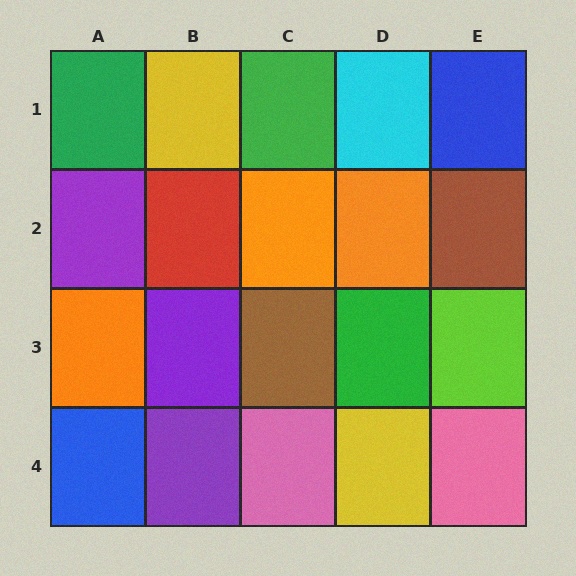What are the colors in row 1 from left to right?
Green, yellow, green, cyan, blue.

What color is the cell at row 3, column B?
Purple.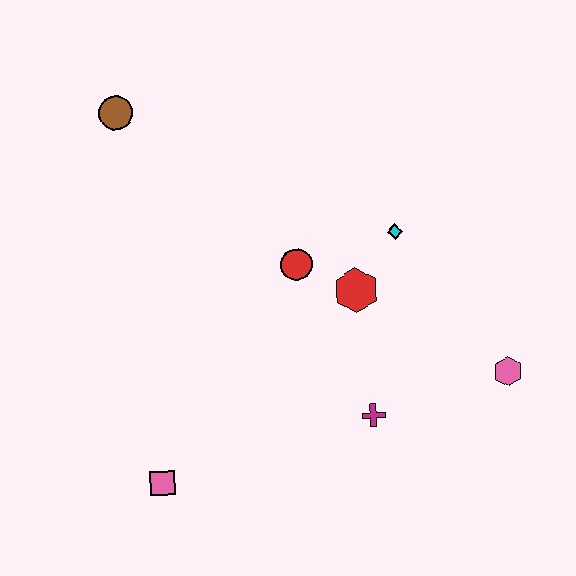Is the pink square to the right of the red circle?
No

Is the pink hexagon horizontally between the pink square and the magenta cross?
No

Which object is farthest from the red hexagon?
The brown circle is farthest from the red hexagon.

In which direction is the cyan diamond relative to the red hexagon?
The cyan diamond is above the red hexagon.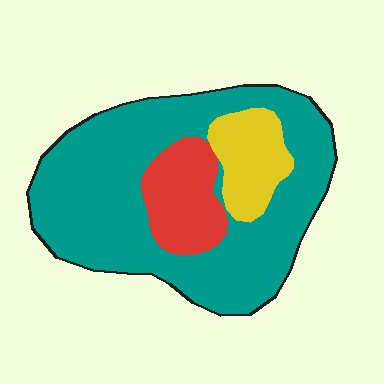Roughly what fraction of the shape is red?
Red covers 15% of the shape.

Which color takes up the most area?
Teal, at roughly 70%.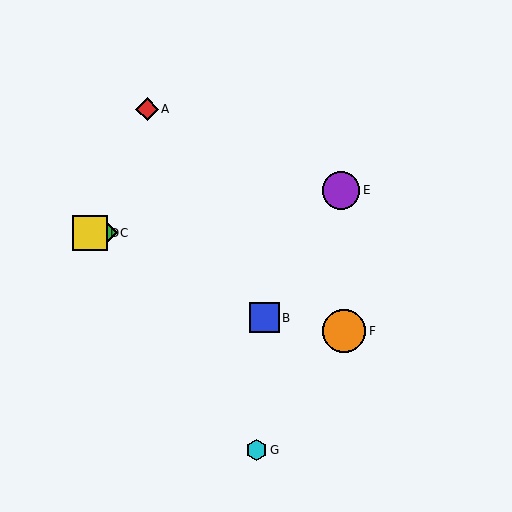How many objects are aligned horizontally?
2 objects (C, D) are aligned horizontally.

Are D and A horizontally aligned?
No, D is at y≈233 and A is at y≈109.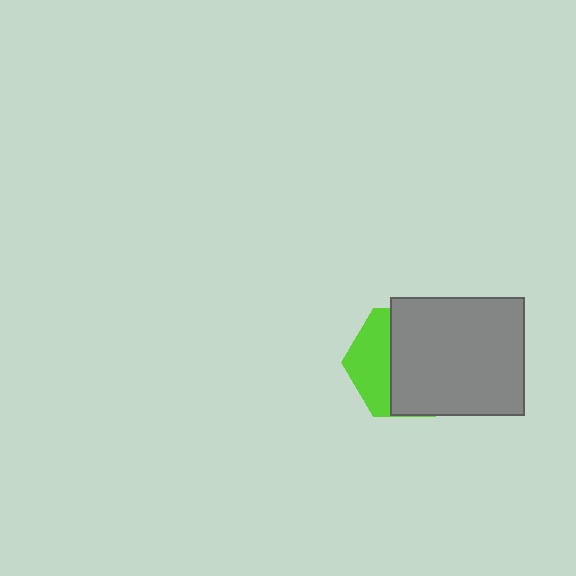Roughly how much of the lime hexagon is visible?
A small part of it is visible (roughly 35%).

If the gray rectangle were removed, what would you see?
You would see the complete lime hexagon.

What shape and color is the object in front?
The object in front is a gray rectangle.